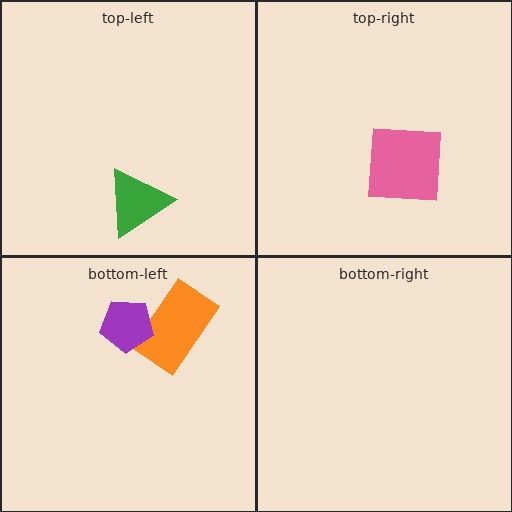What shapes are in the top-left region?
The green triangle.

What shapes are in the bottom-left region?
The orange rectangle, the purple pentagon.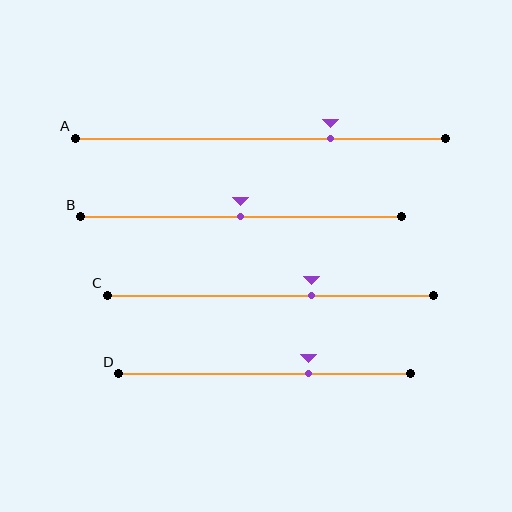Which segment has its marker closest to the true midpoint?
Segment B has its marker closest to the true midpoint.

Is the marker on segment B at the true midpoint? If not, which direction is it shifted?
Yes, the marker on segment B is at the true midpoint.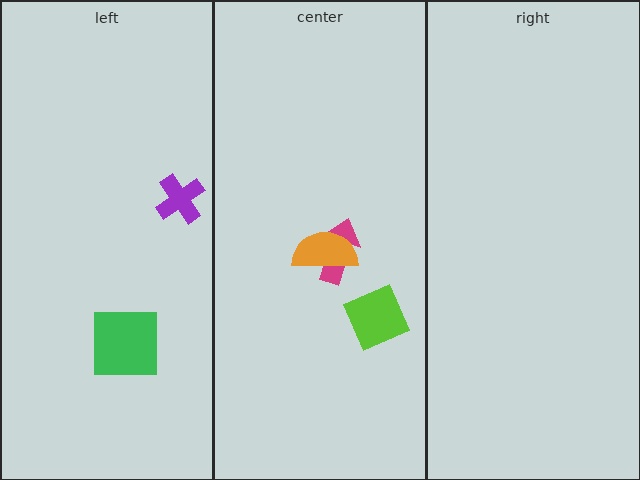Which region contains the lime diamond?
The center region.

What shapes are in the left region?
The purple cross, the green square.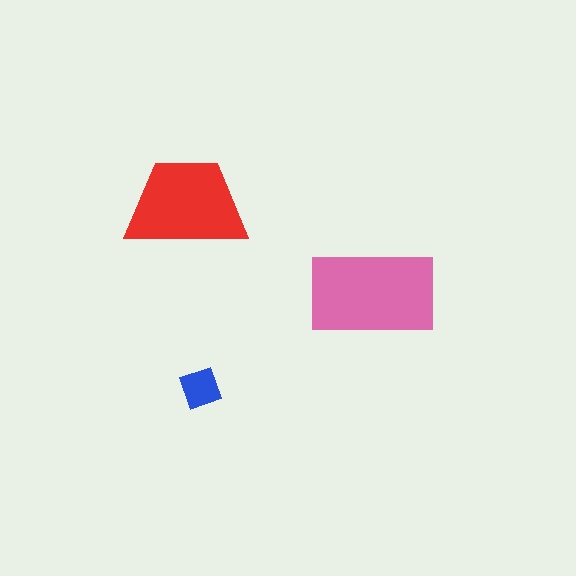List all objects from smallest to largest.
The blue diamond, the red trapezoid, the pink rectangle.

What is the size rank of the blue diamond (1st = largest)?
3rd.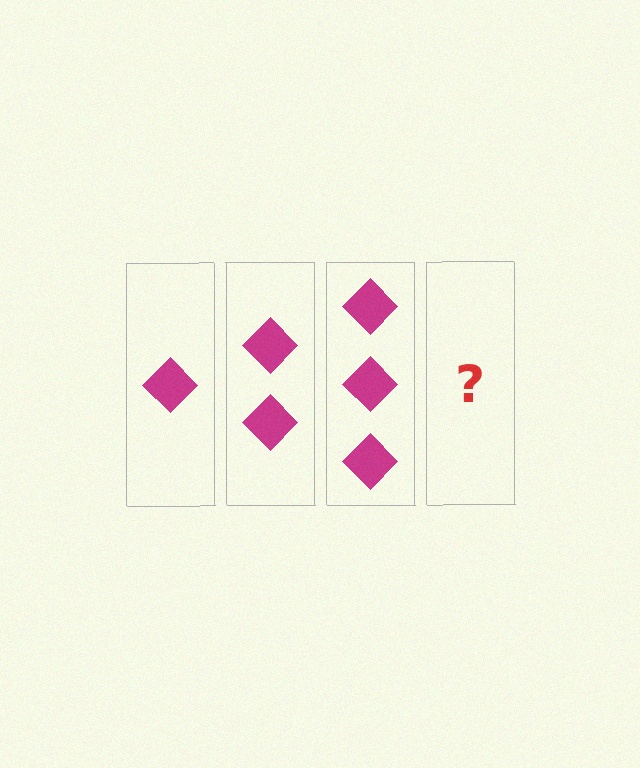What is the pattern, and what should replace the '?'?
The pattern is that each step adds one more diamond. The '?' should be 4 diamonds.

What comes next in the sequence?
The next element should be 4 diamonds.